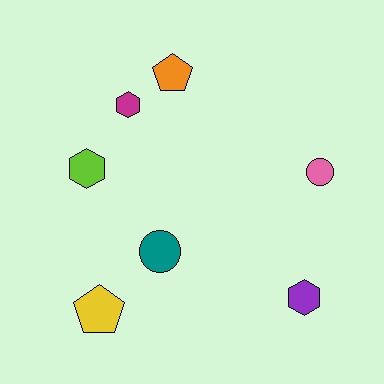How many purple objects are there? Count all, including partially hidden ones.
There is 1 purple object.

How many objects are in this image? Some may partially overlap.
There are 7 objects.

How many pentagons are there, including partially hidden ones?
There are 2 pentagons.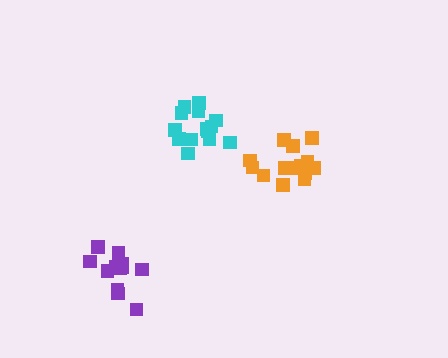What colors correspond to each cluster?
The clusters are colored: cyan, purple, orange.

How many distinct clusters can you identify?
There are 3 distinct clusters.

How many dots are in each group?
Group 1: 14 dots, Group 2: 12 dots, Group 3: 15 dots (41 total).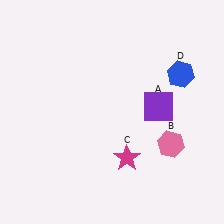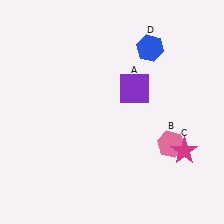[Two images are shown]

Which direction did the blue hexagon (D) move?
The blue hexagon (D) moved left.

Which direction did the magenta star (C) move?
The magenta star (C) moved right.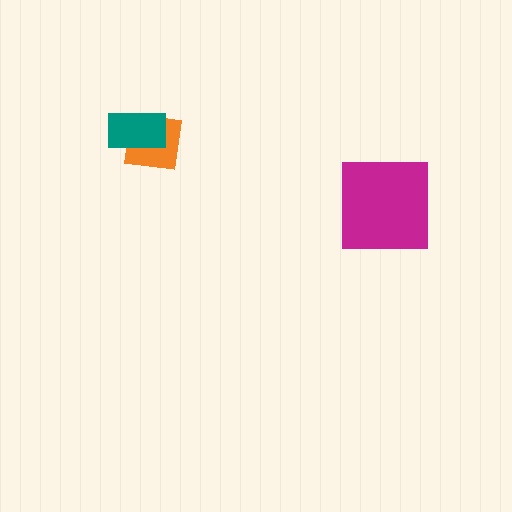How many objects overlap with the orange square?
1 object overlaps with the orange square.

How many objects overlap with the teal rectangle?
1 object overlaps with the teal rectangle.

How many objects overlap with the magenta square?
0 objects overlap with the magenta square.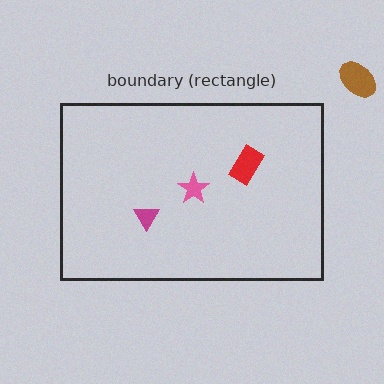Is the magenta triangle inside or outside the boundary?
Inside.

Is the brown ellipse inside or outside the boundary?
Outside.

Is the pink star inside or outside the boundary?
Inside.